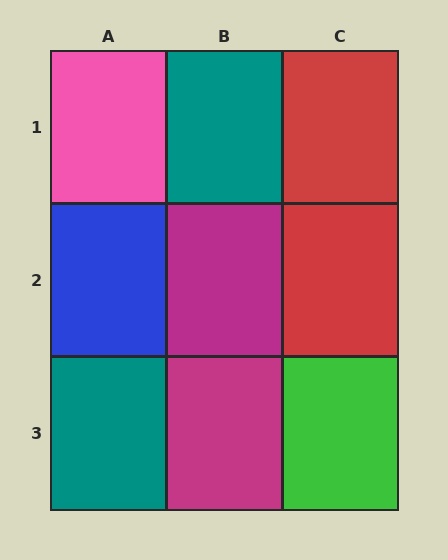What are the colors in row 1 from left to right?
Pink, teal, red.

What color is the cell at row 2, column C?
Red.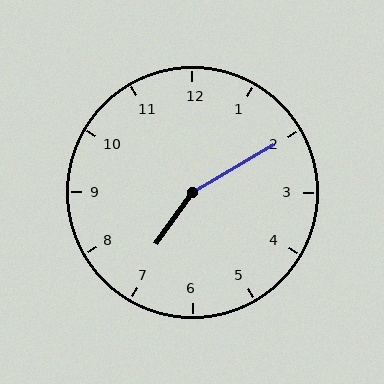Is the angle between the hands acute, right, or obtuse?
It is obtuse.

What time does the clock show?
7:10.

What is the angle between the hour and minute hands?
Approximately 155 degrees.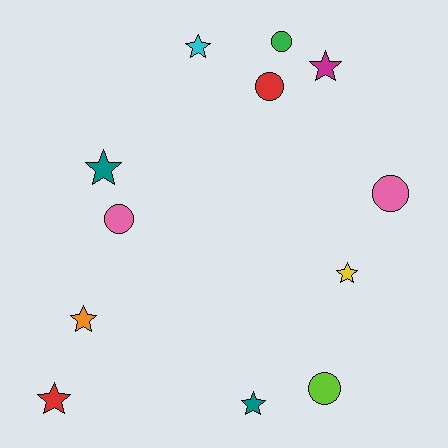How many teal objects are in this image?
There are 2 teal objects.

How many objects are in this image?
There are 12 objects.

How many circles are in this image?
There are 5 circles.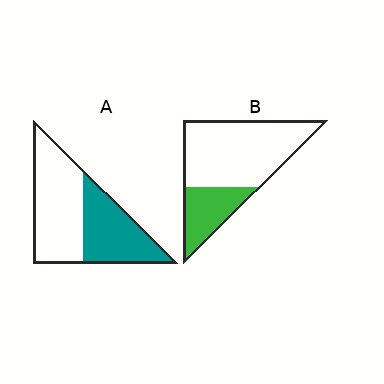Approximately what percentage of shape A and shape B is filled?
A is approximately 45% and B is approximately 30%.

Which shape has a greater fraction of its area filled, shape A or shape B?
Shape A.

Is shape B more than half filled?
No.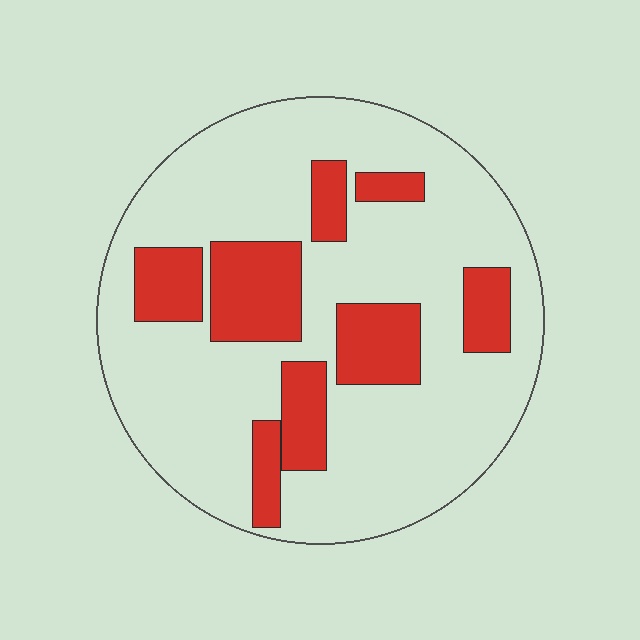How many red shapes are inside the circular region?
8.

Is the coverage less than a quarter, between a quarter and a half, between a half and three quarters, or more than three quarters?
Less than a quarter.